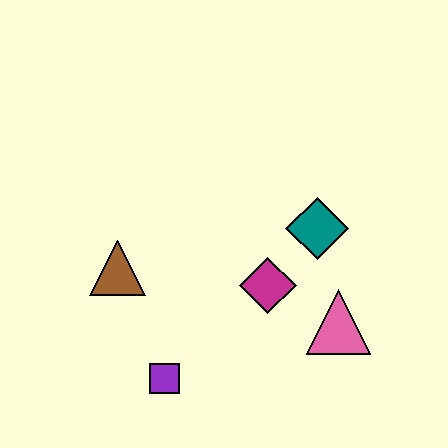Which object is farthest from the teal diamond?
The purple square is farthest from the teal diamond.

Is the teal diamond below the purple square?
No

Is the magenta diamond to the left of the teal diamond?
Yes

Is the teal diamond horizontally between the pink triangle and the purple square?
Yes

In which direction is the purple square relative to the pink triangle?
The purple square is to the left of the pink triangle.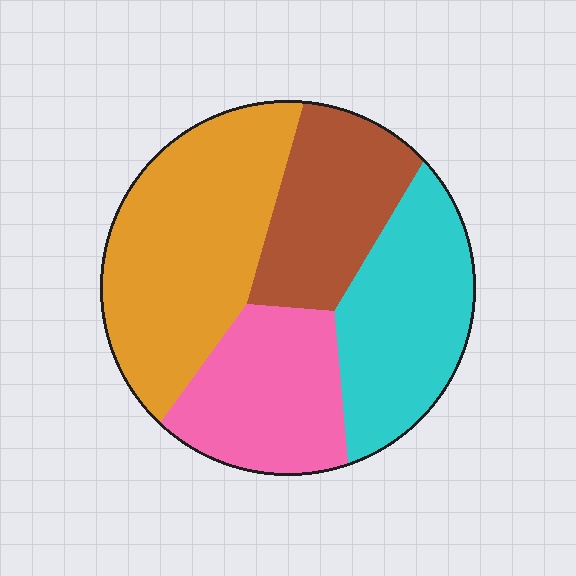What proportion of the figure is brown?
Brown covers roughly 20% of the figure.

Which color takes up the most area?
Orange, at roughly 35%.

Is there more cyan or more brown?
Cyan.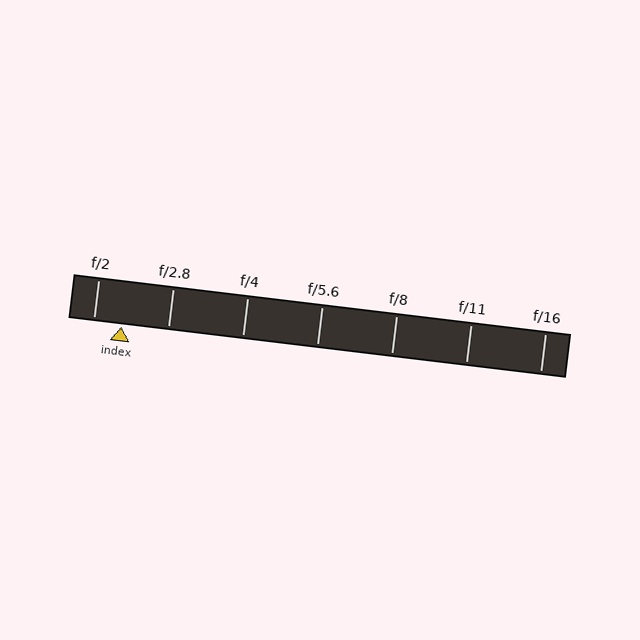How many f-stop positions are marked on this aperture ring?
There are 7 f-stop positions marked.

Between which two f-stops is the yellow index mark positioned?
The index mark is between f/2 and f/2.8.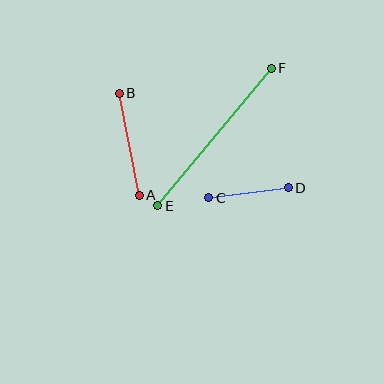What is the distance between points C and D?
The distance is approximately 80 pixels.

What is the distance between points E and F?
The distance is approximately 178 pixels.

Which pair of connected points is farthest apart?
Points E and F are farthest apart.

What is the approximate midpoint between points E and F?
The midpoint is at approximately (214, 137) pixels.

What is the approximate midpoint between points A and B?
The midpoint is at approximately (129, 144) pixels.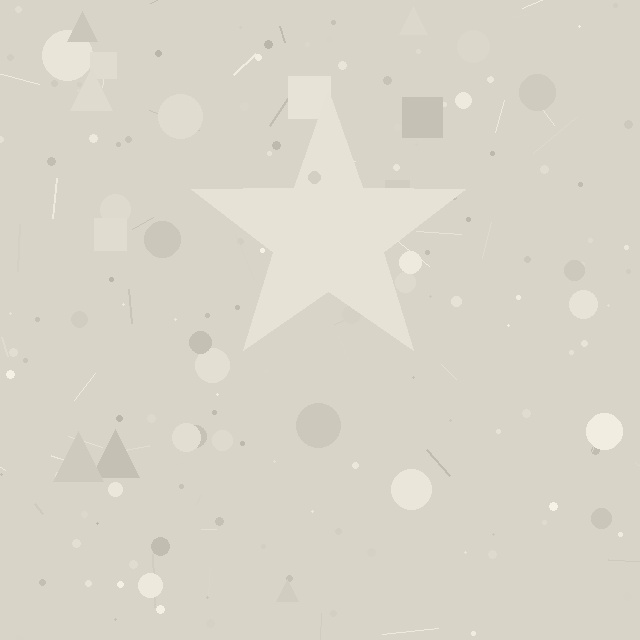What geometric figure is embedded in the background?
A star is embedded in the background.